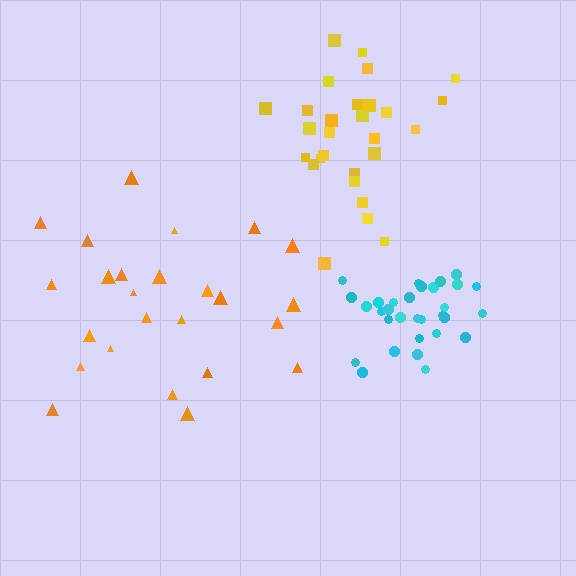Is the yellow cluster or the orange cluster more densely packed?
Yellow.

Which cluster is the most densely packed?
Cyan.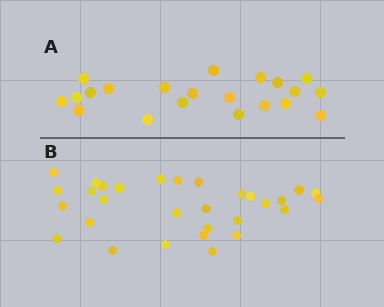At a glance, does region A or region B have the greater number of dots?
Region B (the bottom region) has more dots.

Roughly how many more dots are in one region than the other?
Region B has roughly 8 or so more dots than region A.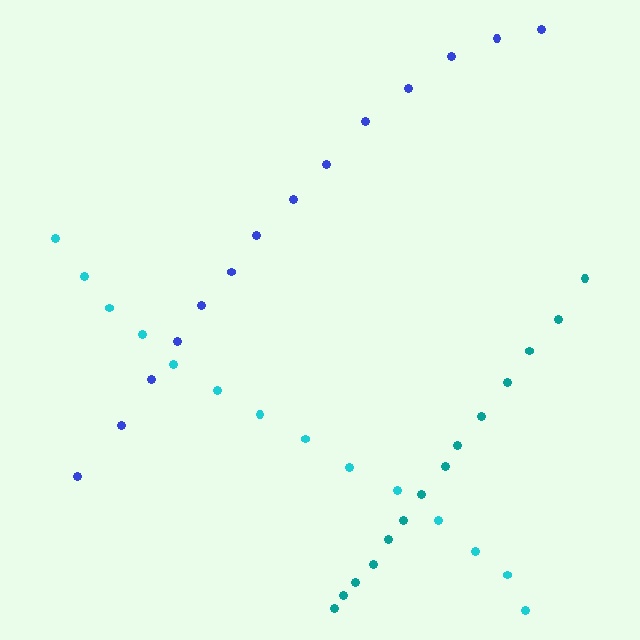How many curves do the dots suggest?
There are 3 distinct paths.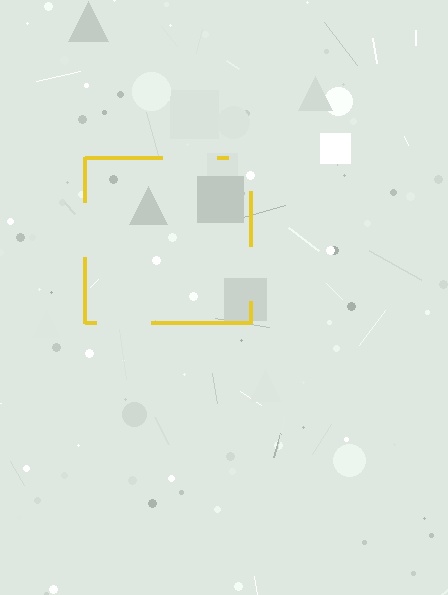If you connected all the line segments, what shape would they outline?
They would outline a square.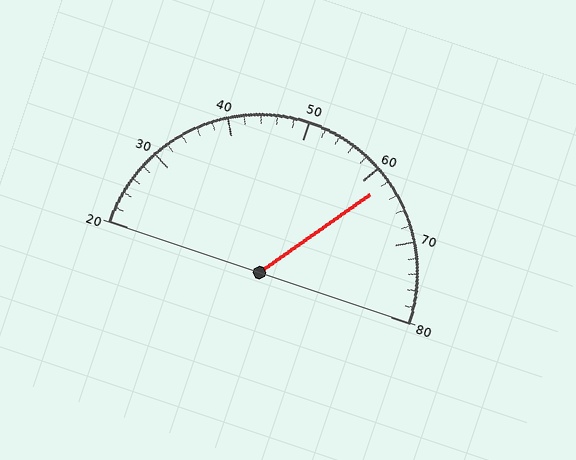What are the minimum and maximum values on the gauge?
The gauge ranges from 20 to 80.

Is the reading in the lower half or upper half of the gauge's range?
The reading is in the upper half of the range (20 to 80).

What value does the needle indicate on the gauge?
The needle indicates approximately 62.